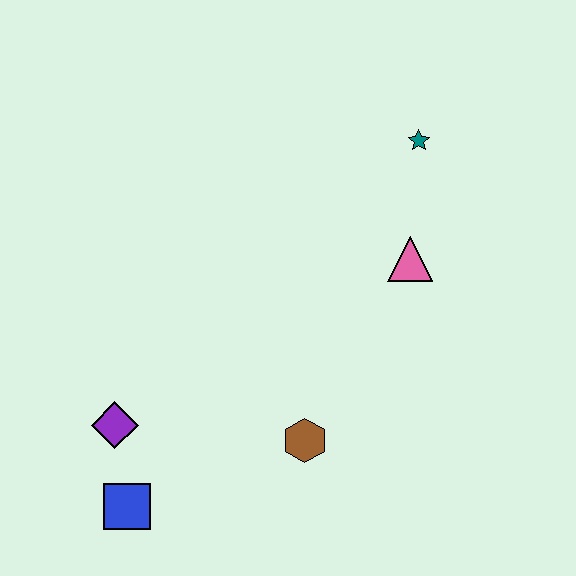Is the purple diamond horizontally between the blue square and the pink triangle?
No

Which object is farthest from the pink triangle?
The blue square is farthest from the pink triangle.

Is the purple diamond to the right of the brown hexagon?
No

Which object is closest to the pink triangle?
The teal star is closest to the pink triangle.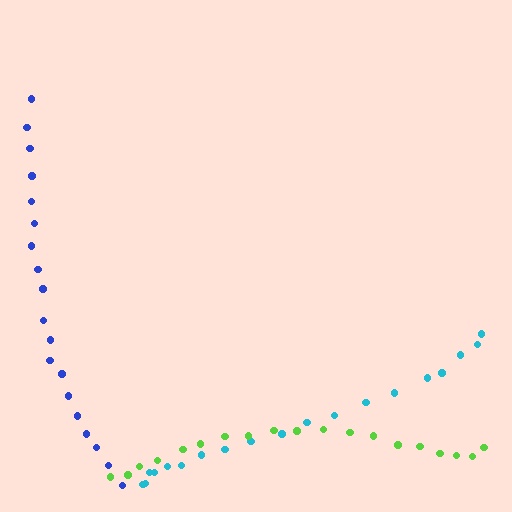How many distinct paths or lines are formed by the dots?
There are 3 distinct paths.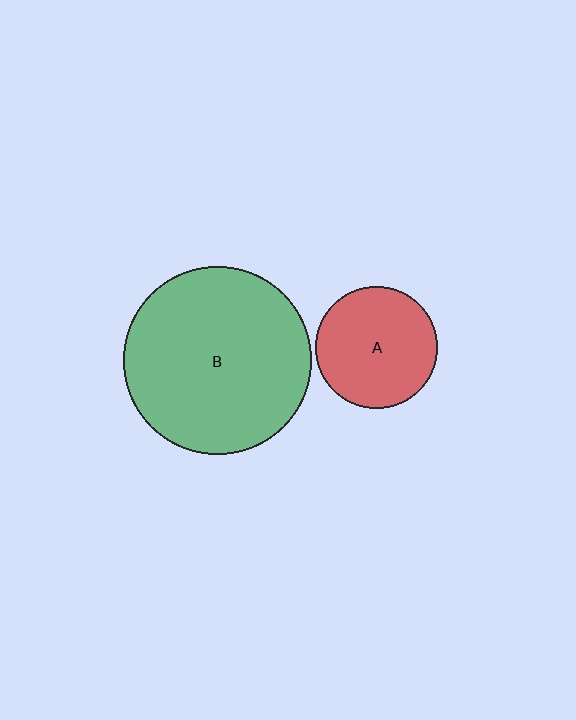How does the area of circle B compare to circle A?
Approximately 2.4 times.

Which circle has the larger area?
Circle B (green).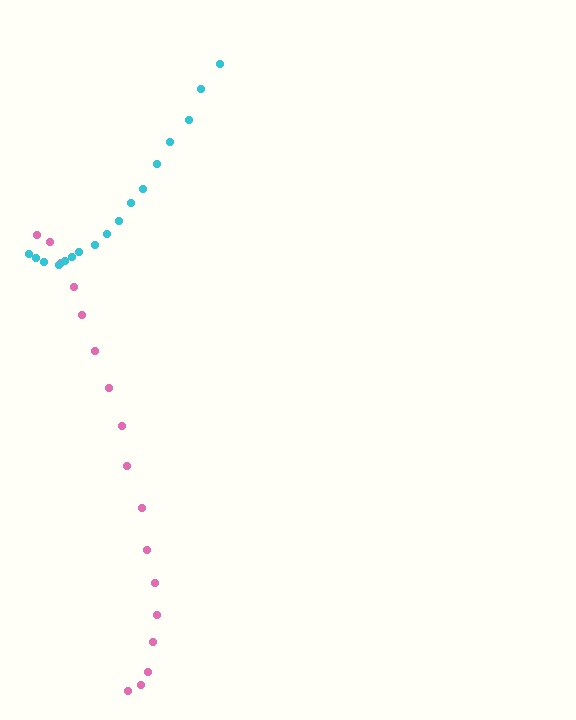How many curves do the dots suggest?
There are 2 distinct paths.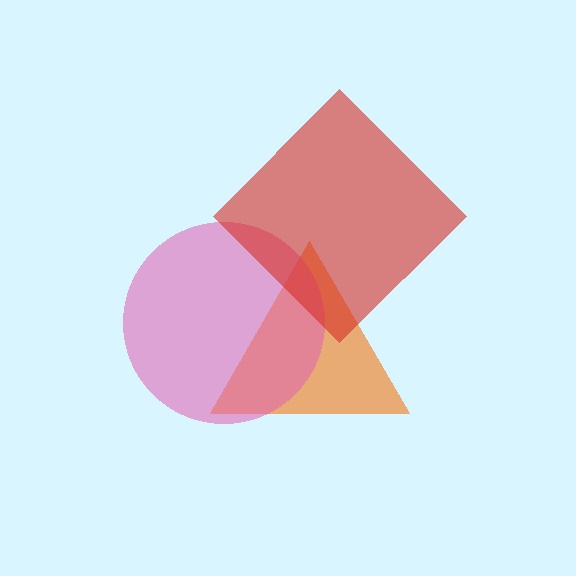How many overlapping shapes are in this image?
There are 3 overlapping shapes in the image.